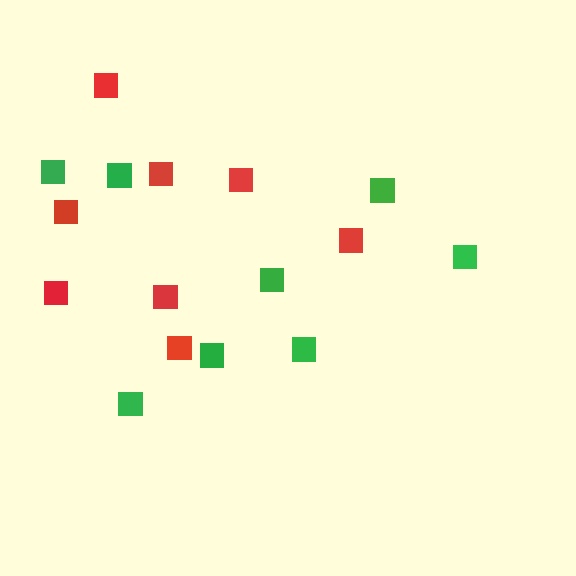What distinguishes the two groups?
There are 2 groups: one group of green squares (8) and one group of red squares (8).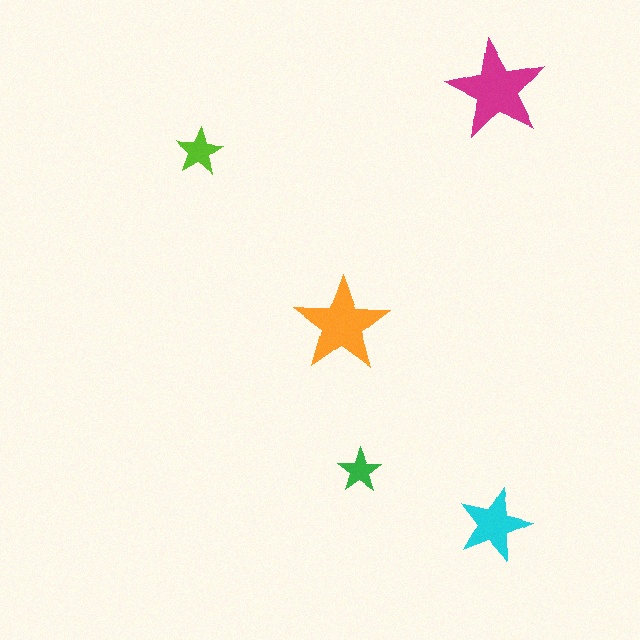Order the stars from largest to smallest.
the magenta one, the orange one, the cyan one, the lime one, the green one.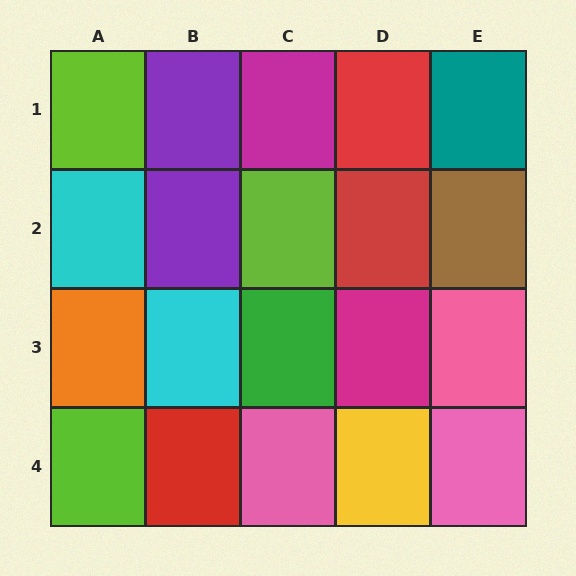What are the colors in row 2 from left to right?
Cyan, purple, lime, red, brown.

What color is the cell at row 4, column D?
Yellow.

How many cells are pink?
3 cells are pink.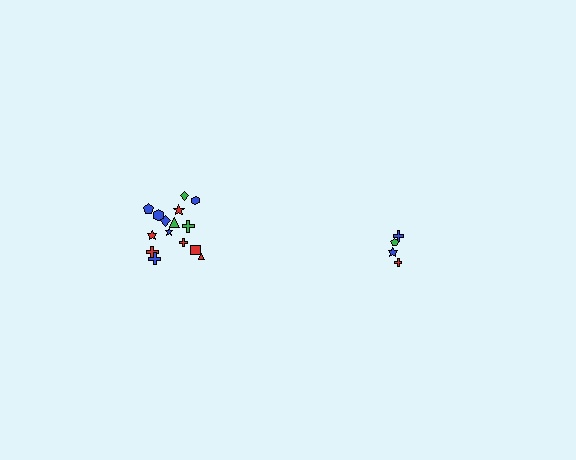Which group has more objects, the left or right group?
The left group.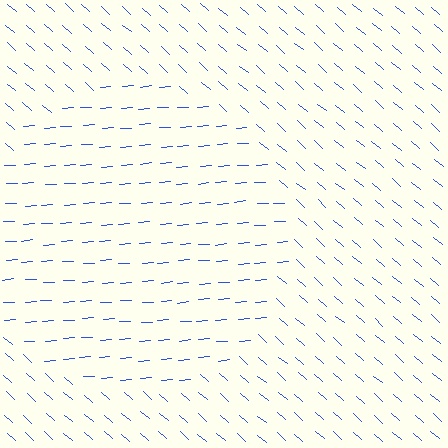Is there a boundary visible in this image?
Yes, there is a texture boundary formed by a change in line orientation.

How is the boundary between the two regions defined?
The boundary is defined purely by a change in line orientation (approximately 45 degrees difference). All lines are the same color and thickness.